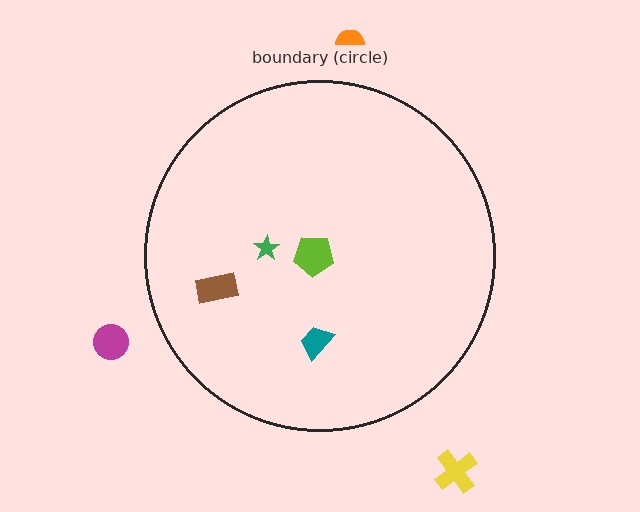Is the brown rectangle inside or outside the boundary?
Inside.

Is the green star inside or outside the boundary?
Inside.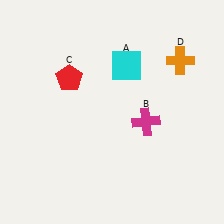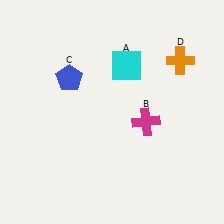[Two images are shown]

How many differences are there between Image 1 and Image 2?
There is 1 difference between the two images.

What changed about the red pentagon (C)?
In Image 1, C is red. In Image 2, it changed to blue.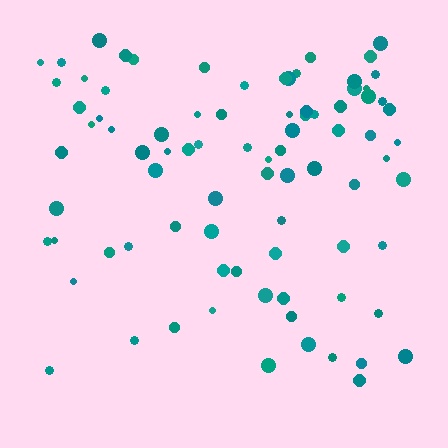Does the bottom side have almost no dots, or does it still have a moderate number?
Still a moderate number, just noticeably fewer than the top.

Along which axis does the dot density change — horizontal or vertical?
Vertical.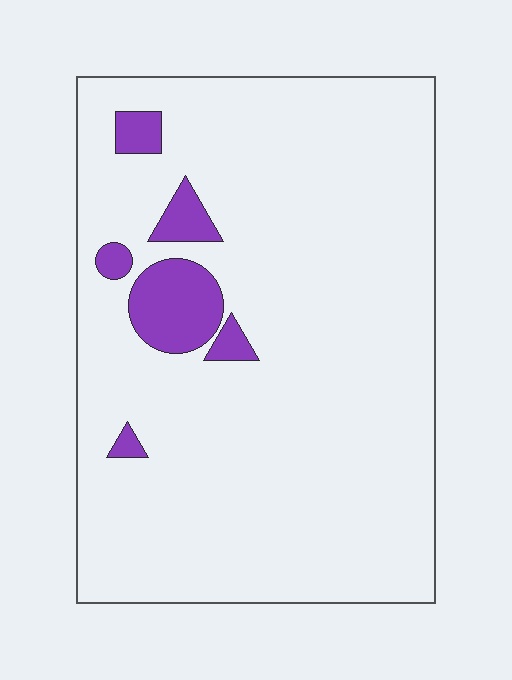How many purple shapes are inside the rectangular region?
6.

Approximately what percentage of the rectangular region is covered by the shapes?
Approximately 10%.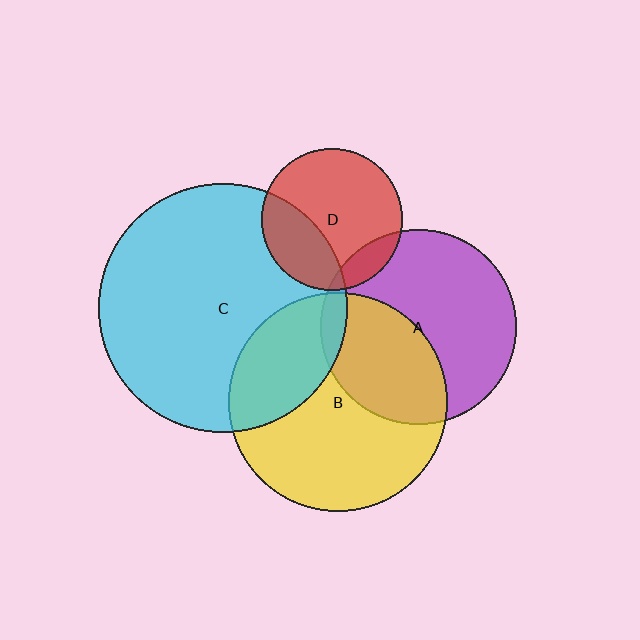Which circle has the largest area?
Circle C (cyan).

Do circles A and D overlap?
Yes.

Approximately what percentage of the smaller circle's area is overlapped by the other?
Approximately 15%.